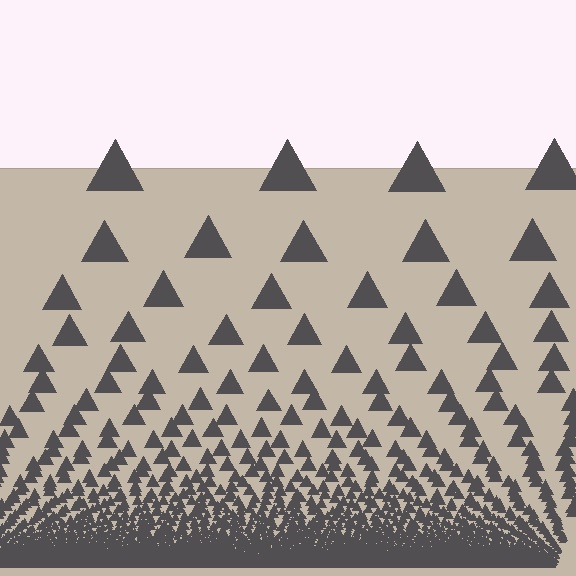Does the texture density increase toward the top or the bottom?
Density increases toward the bottom.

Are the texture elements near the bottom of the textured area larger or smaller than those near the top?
Smaller. The gradient is inverted — elements near the bottom are smaller and denser.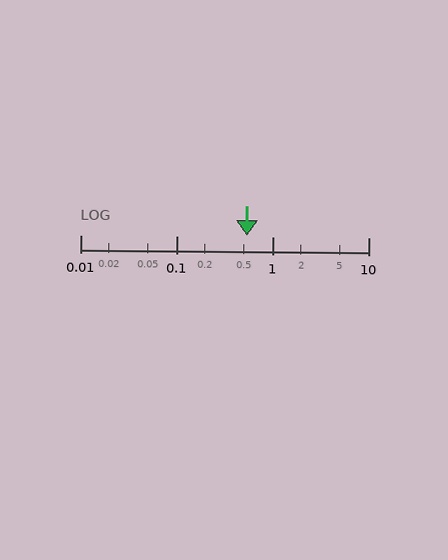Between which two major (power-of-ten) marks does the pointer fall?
The pointer is between 0.1 and 1.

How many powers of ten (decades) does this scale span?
The scale spans 3 decades, from 0.01 to 10.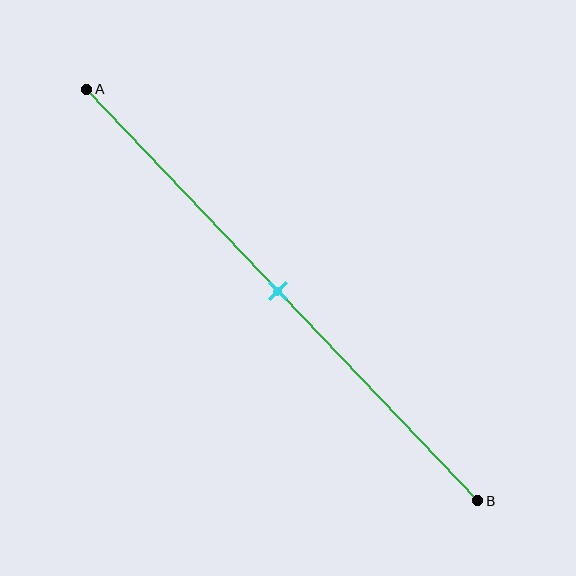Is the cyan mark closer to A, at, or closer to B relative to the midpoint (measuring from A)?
The cyan mark is approximately at the midpoint of segment AB.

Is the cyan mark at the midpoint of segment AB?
Yes, the mark is approximately at the midpoint.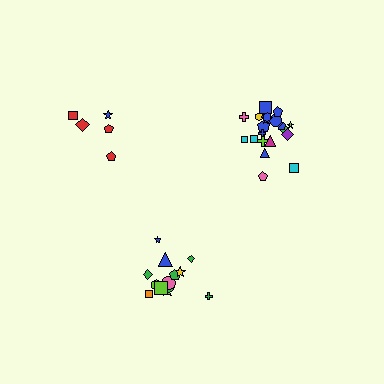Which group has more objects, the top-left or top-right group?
The top-right group.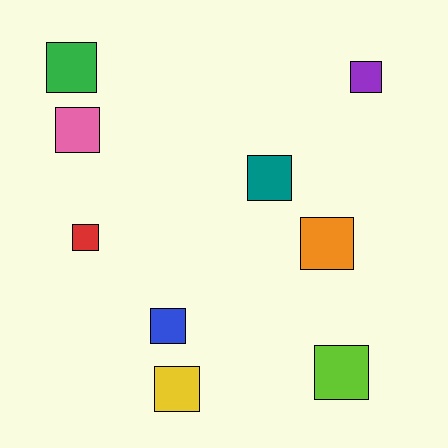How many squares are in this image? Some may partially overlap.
There are 9 squares.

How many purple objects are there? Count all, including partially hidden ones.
There is 1 purple object.